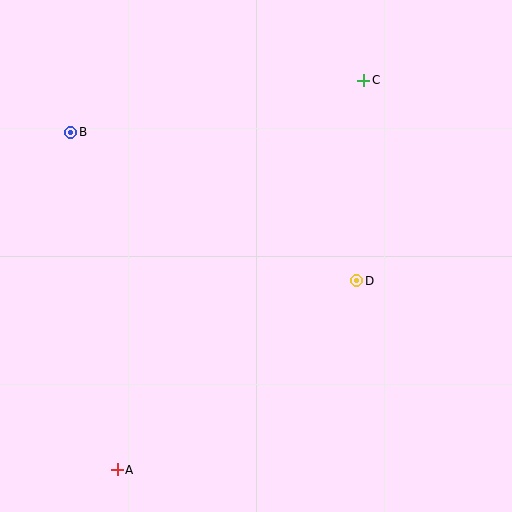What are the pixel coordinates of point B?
Point B is at (71, 132).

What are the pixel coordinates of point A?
Point A is at (117, 470).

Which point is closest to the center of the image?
Point D at (357, 281) is closest to the center.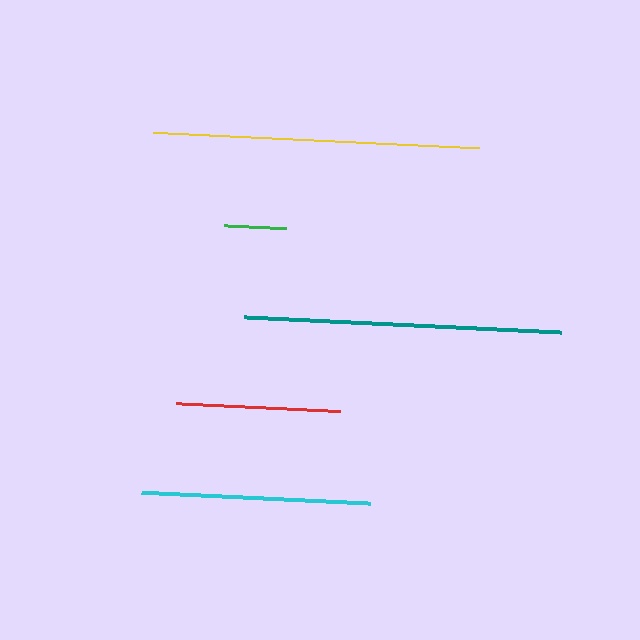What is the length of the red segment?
The red segment is approximately 164 pixels long.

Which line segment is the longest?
The yellow line is the longest at approximately 328 pixels.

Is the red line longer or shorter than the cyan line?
The cyan line is longer than the red line.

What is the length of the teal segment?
The teal segment is approximately 317 pixels long.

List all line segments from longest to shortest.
From longest to shortest: yellow, teal, cyan, red, green.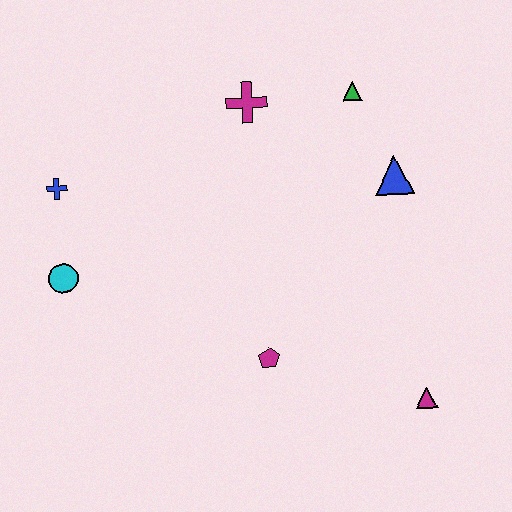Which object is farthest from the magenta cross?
The magenta triangle is farthest from the magenta cross.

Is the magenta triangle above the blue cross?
No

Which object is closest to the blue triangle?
The green triangle is closest to the blue triangle.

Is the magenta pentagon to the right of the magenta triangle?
No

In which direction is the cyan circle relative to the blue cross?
The cyan circle is below the blue cross.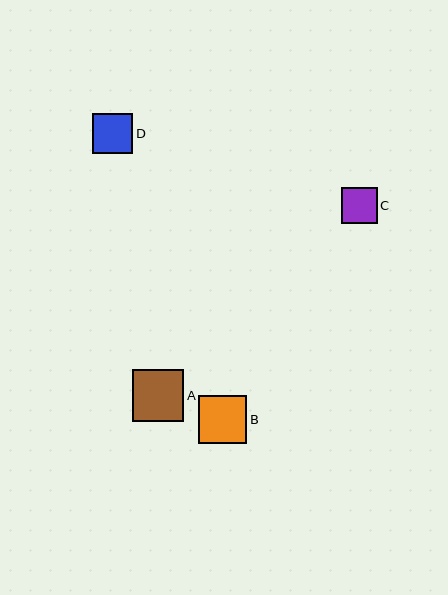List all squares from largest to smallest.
From largest to smallest: A, B, D, C.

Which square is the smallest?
Square C is the smallest with a size of approximately 36 pixels.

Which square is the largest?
Square A is the largest with a size of approximately 52 pixels.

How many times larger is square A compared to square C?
Square A is approximately 1.4 times the size of square C.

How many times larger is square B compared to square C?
Square B is approximately 1.3 times the size of square C.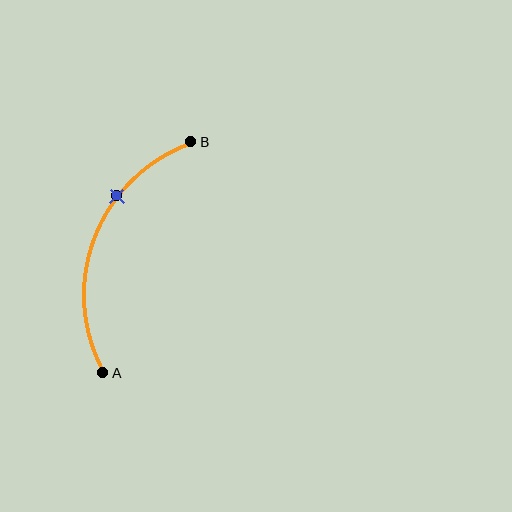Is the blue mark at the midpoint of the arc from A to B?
No. The blue mark lies on the arc but is closer to endpoint B. The arc midpoint would be at the point on the curve equidistant along the arc from both A and B.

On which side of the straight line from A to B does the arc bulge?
The arc bulges to the left of the straight line connecting A and B.